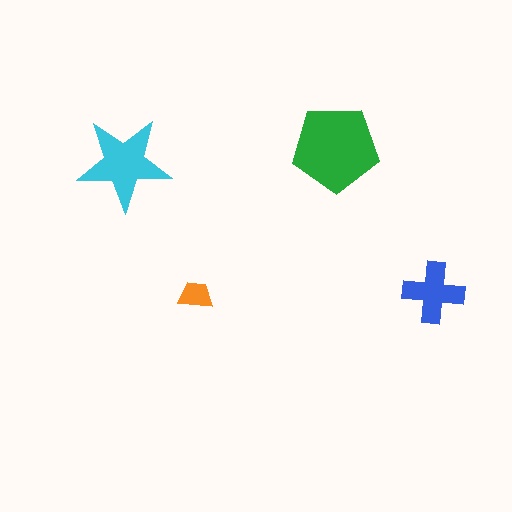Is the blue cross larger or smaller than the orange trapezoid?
Larger.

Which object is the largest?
The green pentagon.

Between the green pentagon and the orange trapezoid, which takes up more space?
The green pentagon.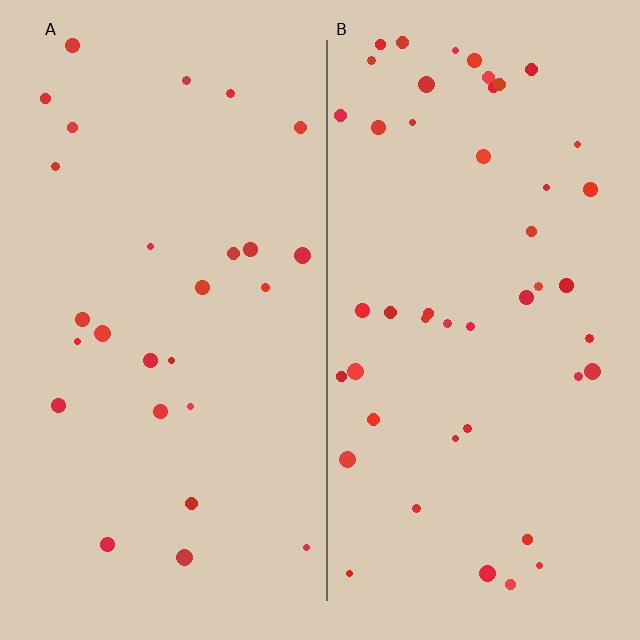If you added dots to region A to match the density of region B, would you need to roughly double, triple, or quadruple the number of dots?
Approximately double.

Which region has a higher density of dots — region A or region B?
B (the right).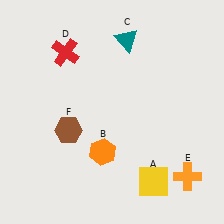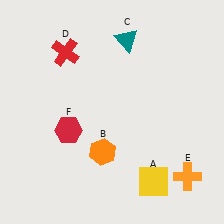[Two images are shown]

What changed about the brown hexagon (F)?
In Image 1, F is brown. In Image 2, it changed to red.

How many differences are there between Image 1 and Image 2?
There is 1 difference between the two images.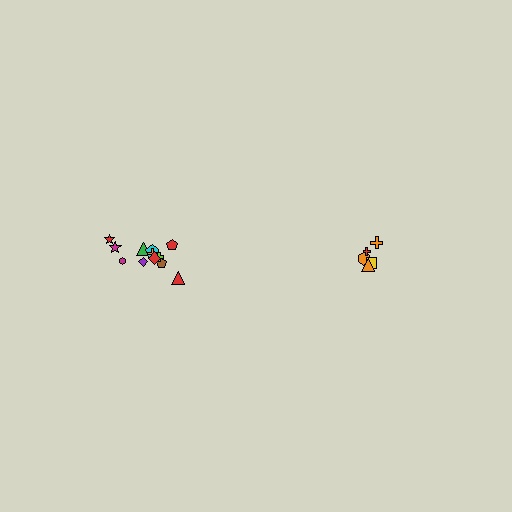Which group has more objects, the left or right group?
The left group.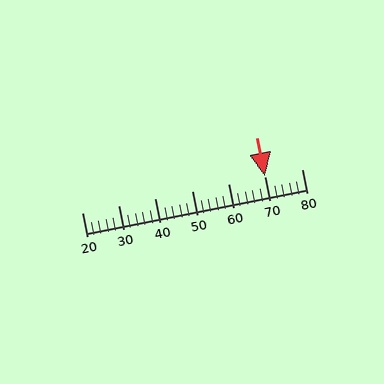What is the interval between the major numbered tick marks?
The major tick marks are spaced 10 units apart.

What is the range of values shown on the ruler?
The ruler shows values from 20 to 80.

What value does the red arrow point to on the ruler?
The red arrow points to approximately 70.